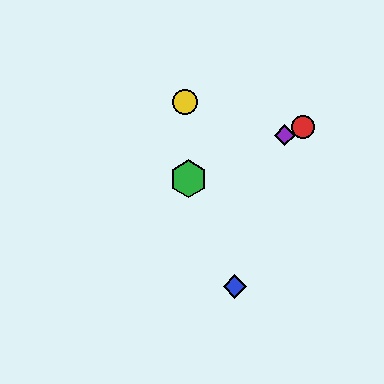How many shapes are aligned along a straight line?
3 shapes (the red circle, the green hexagon, the purple diamond) are aligned along a straight line.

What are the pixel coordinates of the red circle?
The red circle is at (303, 127).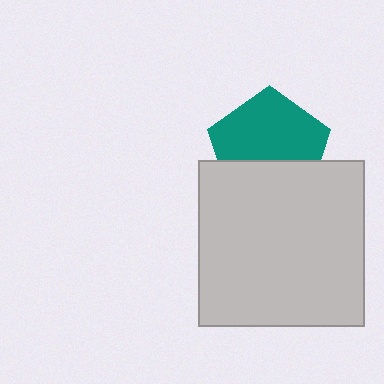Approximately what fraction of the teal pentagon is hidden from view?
Roughly 38% of the teal pentagon is hidden behind the light gray square.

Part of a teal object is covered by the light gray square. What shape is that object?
It is a pentagon.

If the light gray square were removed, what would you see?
You would see the complete teal pentagon.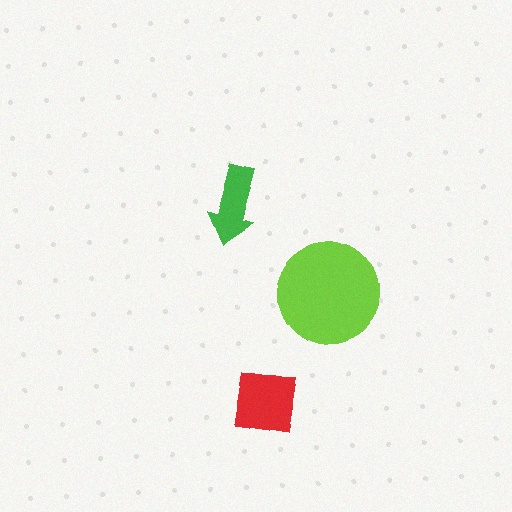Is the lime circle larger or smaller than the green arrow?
Larger.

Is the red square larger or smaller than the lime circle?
Smaller.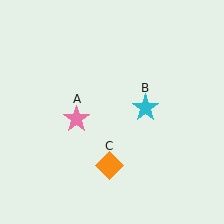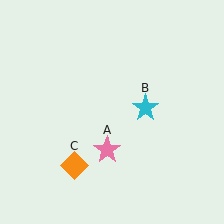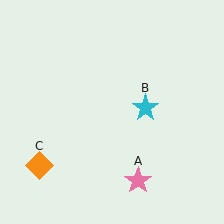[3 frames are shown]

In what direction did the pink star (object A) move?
The pink star (object A) moved down and to the right.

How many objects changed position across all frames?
2 objects changed position: pink star (object A), orange diamond (object C).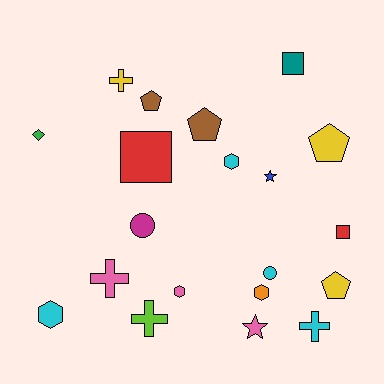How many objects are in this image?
There are 20 objects.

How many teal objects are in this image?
There is 1 teal object.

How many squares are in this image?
There are 3 squares.